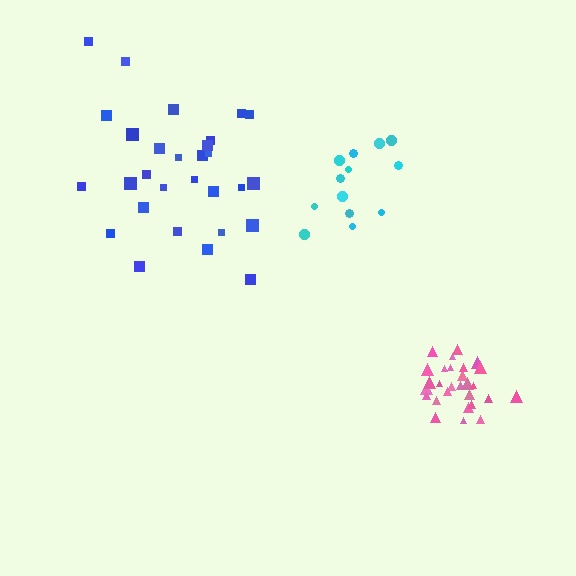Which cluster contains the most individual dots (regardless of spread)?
Blue (29).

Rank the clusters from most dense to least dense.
pink, cyan, blue.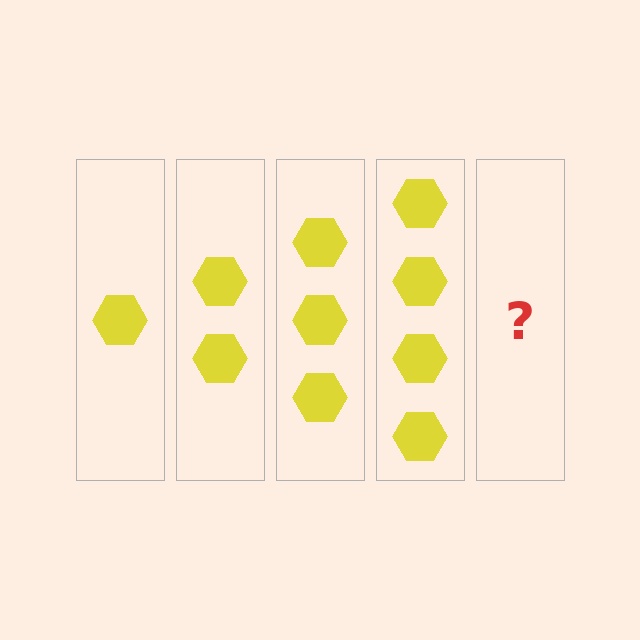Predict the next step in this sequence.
The next step is 5 hexagons.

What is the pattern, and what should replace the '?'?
The pattern is that each step adds one more hexagon. The '?' should be 5 hexagons.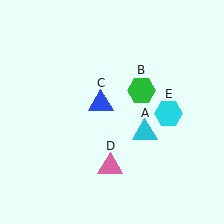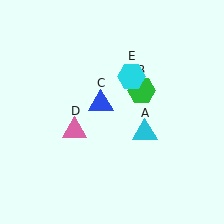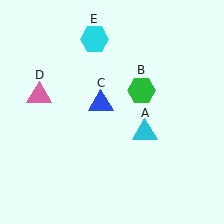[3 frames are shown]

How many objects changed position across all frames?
2 objects changed position: pink triangle (object D), cyan hexagon (object E).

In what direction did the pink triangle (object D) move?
The pink triangle (object D) moved up and to the left.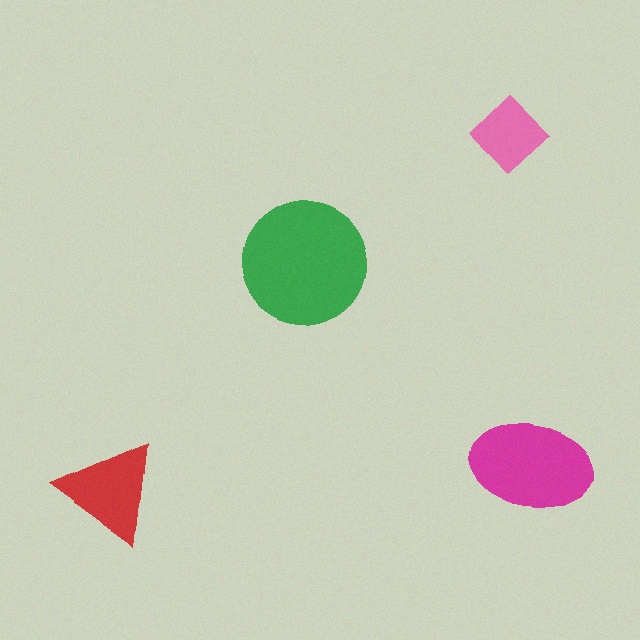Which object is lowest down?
The red triangle is bottommost.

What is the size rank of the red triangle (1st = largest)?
3rd.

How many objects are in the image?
There are 4 objects in the image.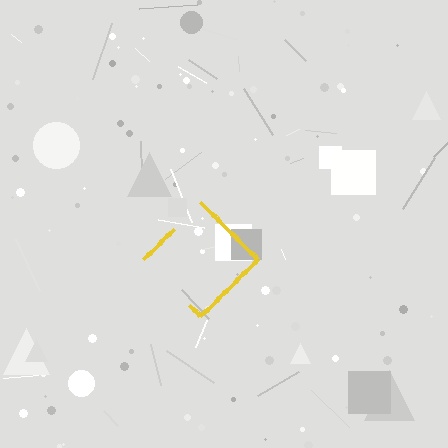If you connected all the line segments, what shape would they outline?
They would outline a diamond.